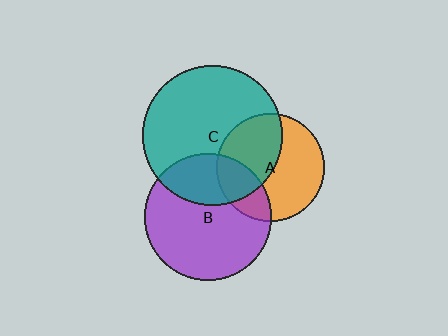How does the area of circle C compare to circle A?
Approximately 1.7 times.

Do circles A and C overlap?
Yes.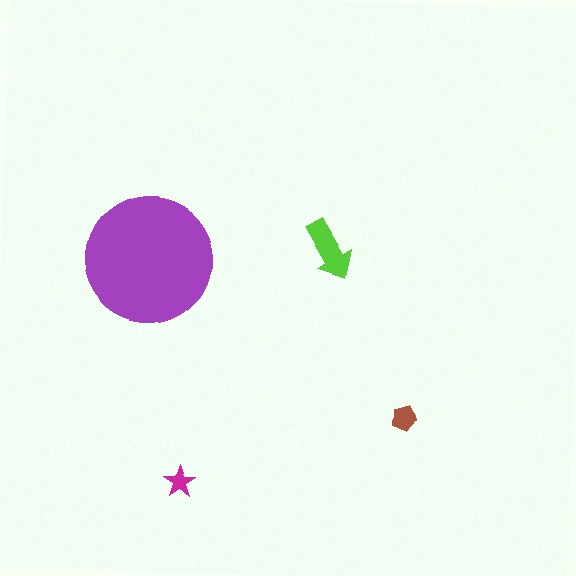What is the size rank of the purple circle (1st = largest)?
1st.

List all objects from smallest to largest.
The magenta star, the brown pentagon, the lime arrow, the purple circle.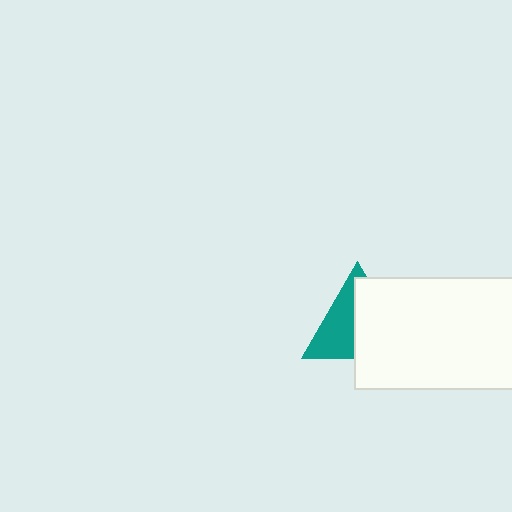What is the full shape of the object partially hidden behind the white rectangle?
The partially hidden object is a teal triangle.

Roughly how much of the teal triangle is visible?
About half of it is visible (roughly 46%).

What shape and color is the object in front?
The object in front is a white rectangle.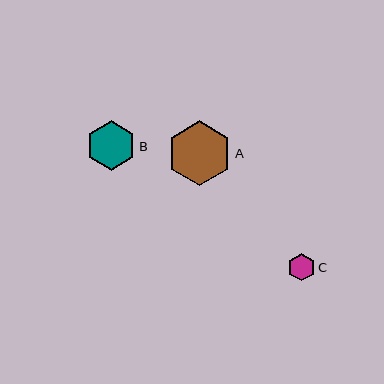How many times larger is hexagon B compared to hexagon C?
Hexagon B is approximately 1.8 times the size of hexagon C.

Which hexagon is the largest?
Hexagon A is the largest with a size of approximately 65 pixels.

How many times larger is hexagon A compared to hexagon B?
Hexagon A is approximately 1.3 times the size of hexagon B.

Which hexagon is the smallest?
Hexagon C is the smallest with a size of approximately 28 pixels.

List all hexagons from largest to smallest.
From largest to smallest: A, B, C.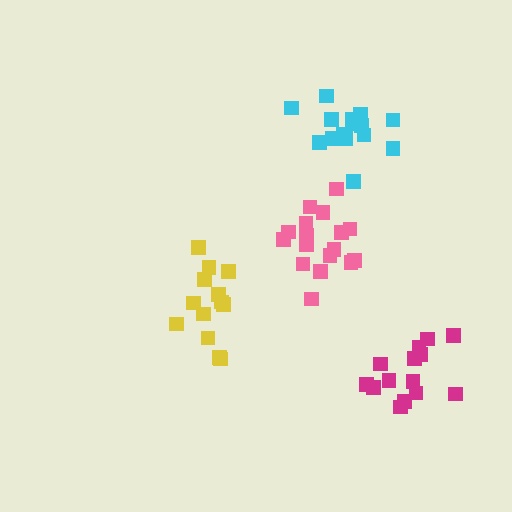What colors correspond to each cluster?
The clusters are colored: yellow, cyan, pink, magenta.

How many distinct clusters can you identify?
There are 4 distinct clusters.